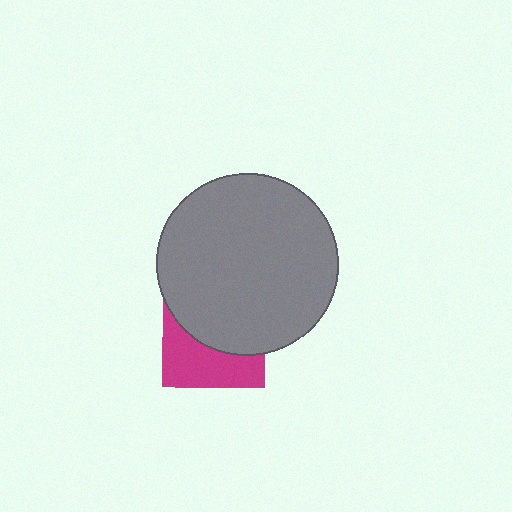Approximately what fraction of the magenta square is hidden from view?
Roughly 57% of the magenta square is hidden behind the gray circle.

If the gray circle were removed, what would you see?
You would see the complete magenta square.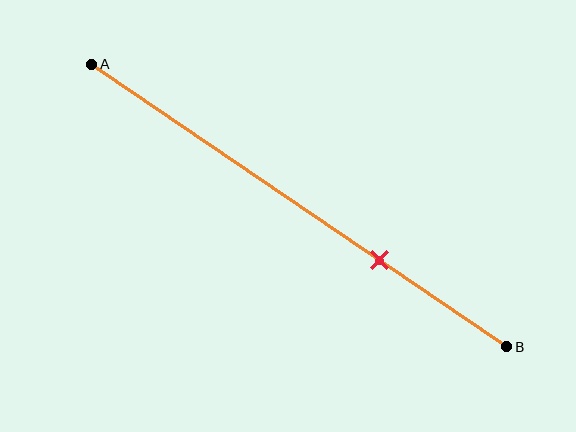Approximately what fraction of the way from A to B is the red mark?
The red mark is approximately 70% of the way from A to B.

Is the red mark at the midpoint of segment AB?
No, the mark is at about 70% from A, not at the 50% midpoint.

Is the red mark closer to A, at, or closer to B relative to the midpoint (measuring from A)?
The red mark is closer to point B than the midpoint of segment AB.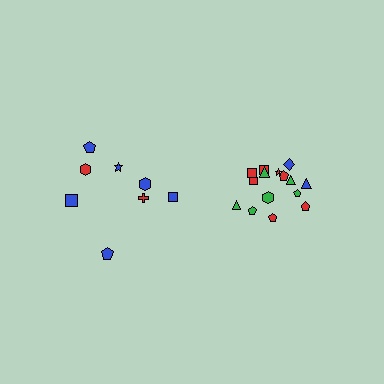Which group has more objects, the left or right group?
The right group.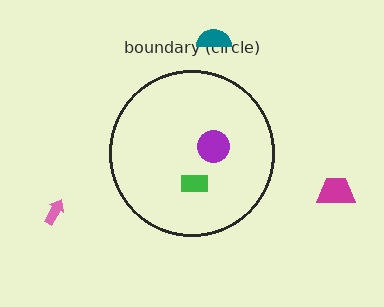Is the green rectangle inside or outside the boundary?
Inside.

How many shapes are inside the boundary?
2 inside, 3 outside.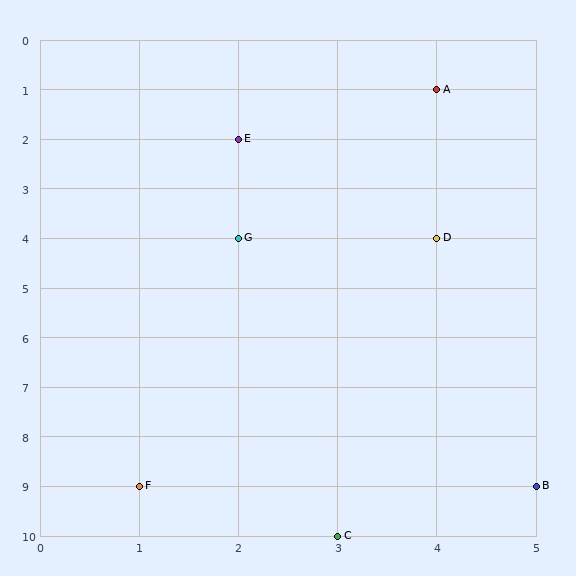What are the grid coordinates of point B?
Point B is at grid coordinates (5, 9).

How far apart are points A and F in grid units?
Points A and F are 3 columns and 8 rows apart (about 8.5 grid units diagonally).